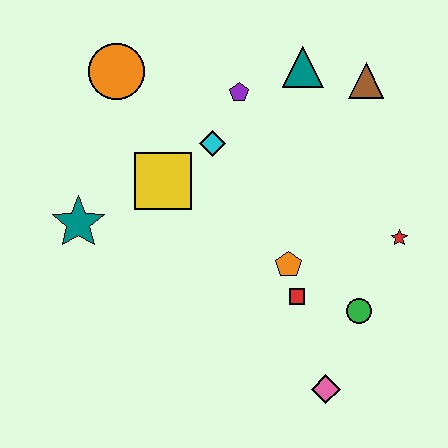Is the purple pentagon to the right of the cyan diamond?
Yes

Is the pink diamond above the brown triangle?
No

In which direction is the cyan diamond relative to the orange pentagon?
The cyan diamond is above the orange pentagon.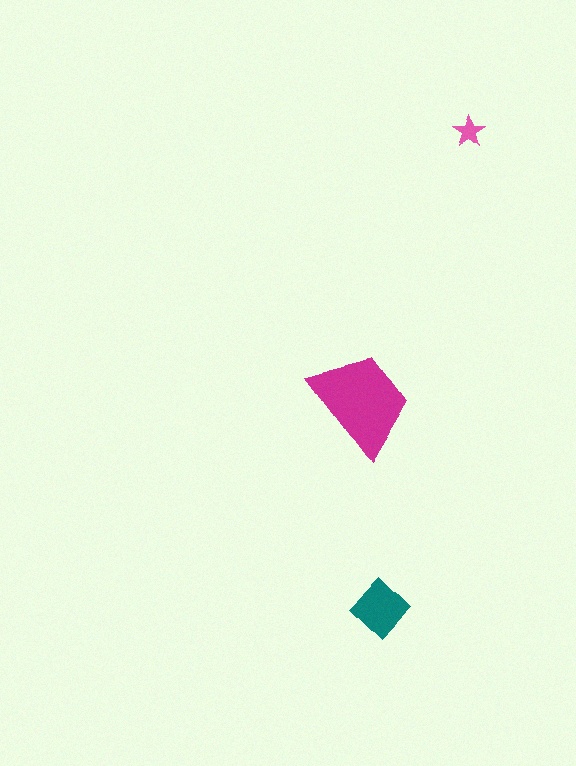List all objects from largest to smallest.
The magenta trapezoid, the teal diamond, the pink star.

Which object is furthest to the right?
The pink star is rightmost.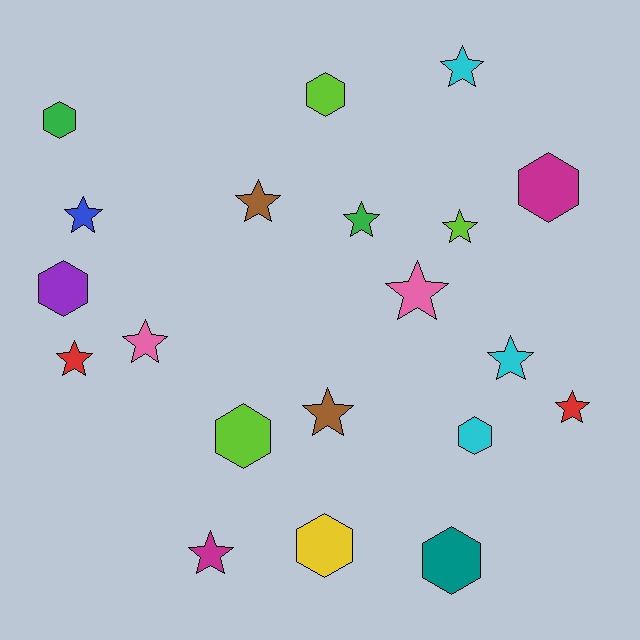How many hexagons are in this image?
There are 8 hexagons.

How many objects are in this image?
There are 20 objects.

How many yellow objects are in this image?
There is 1 yellow object.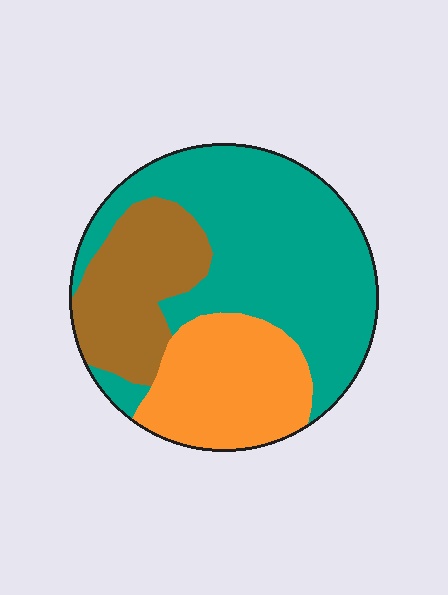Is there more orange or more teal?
Teal.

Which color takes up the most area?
Teal, at roughly 55%.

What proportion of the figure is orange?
Orange takes up between a sixth and a third of the figure.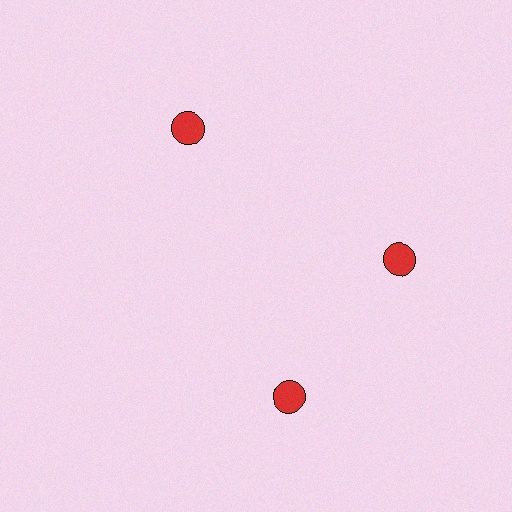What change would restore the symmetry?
The symmetry would be restored by rotating it back into even spacing with its neighbors so that all 3 circles sit at equal angles and equal distance from the center.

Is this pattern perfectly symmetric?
No. The 3 red circles are arranged in a ring, but one element near the 7 o'clock position is rotated out of alignment along the ring, breaking the 3-fold rotational symmetry.